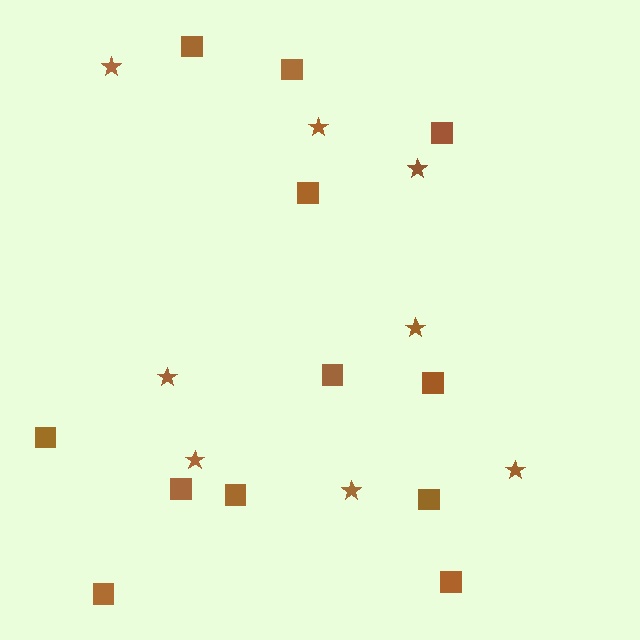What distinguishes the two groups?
There are 2 groups: one group of stars (8) and one group of squares (12).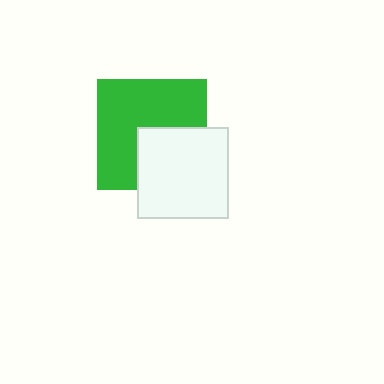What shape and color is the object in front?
The object in front is a white square.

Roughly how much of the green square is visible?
About half of it is visible (roughly 64%).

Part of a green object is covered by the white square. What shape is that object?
It is a square.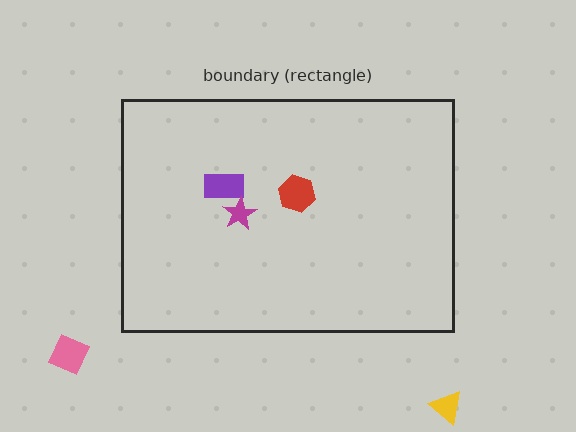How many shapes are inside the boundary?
3 inside, 2 outside.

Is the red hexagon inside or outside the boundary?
Inside.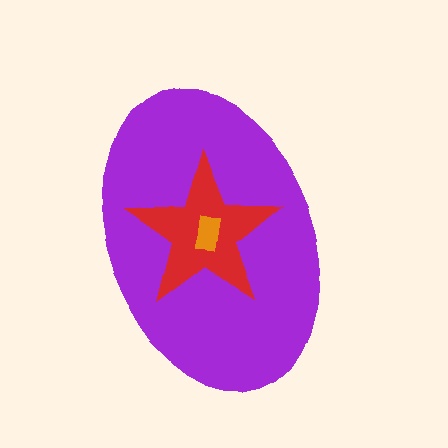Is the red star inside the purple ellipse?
Yes.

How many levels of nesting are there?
3.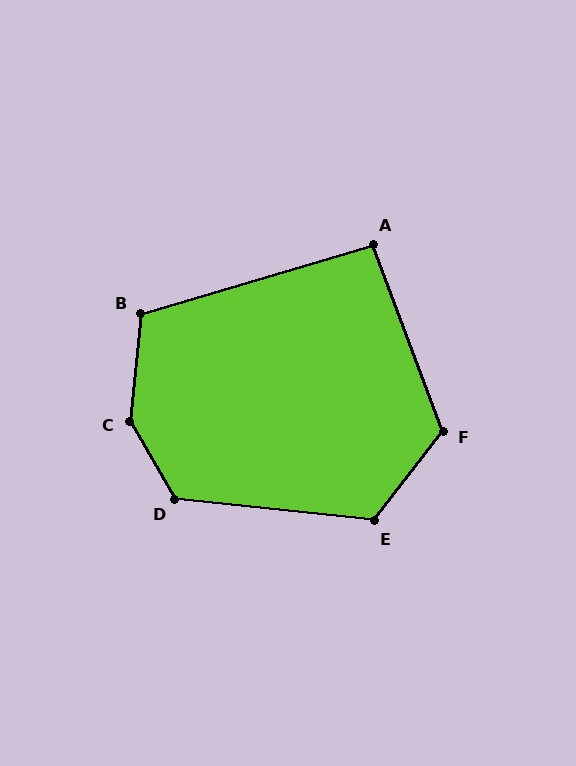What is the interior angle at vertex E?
Approximately 121 degrees (obtuse).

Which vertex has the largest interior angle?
C, at approximately 145 degrees.